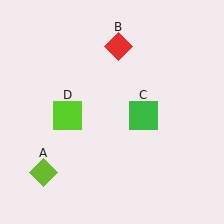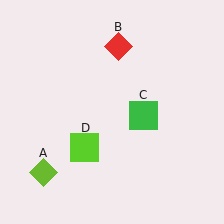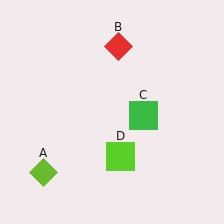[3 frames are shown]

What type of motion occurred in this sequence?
The lime square (object D) rotated counterclockwise around the center of the scene.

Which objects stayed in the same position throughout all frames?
Lime diamond (object A) and red diamond (object B) and green square (object C) remained stationary.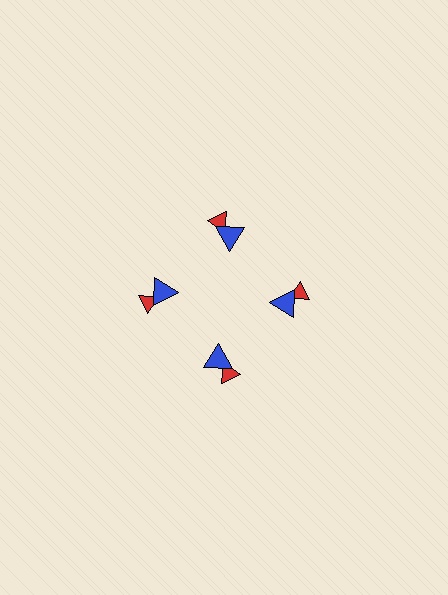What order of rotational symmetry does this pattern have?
This pattern has 4-fold rotational symmetry.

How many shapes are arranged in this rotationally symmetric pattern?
There are 8 shapes, arranged in 4 groups of 2.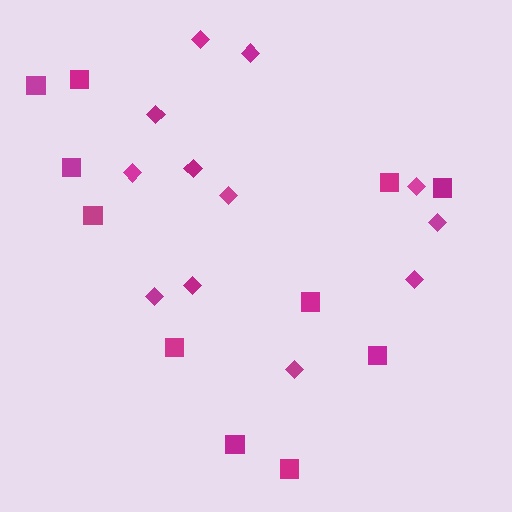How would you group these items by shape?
There are 2 groups: one group of squares (11) and one group of diamonds (12).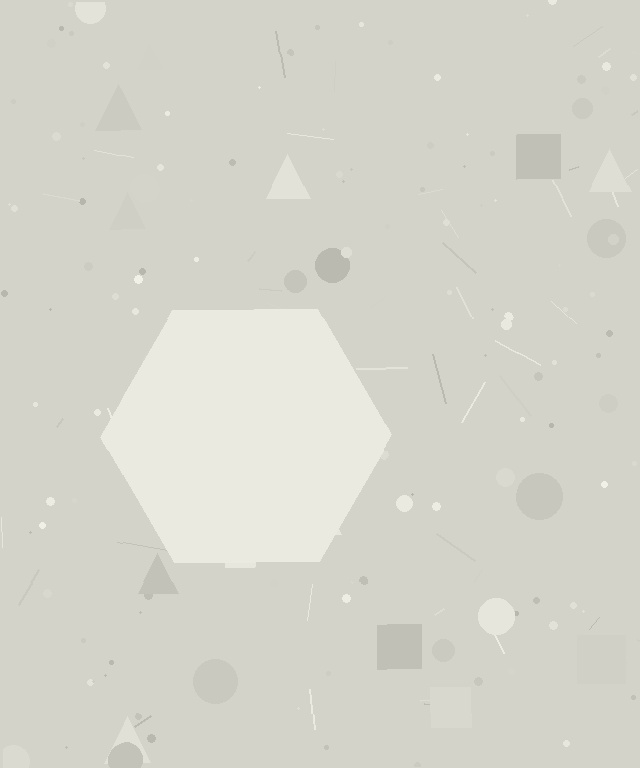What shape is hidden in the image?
A hexagon is hidden in the image.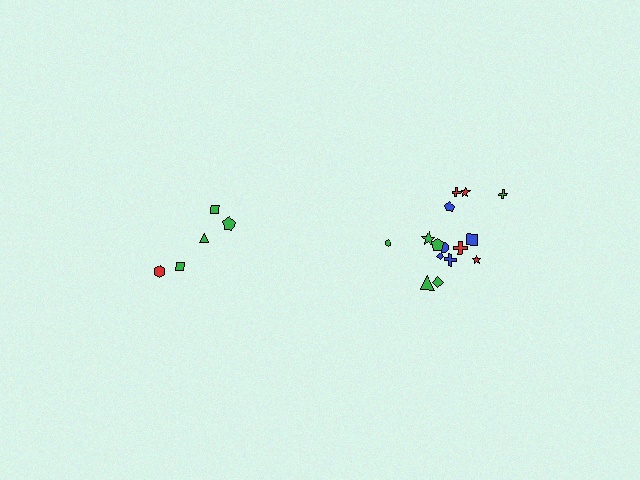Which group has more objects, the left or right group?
The right group.